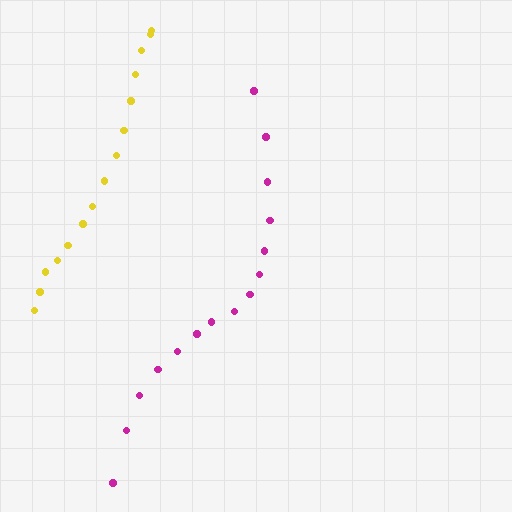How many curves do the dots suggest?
There are 2 distinct paths.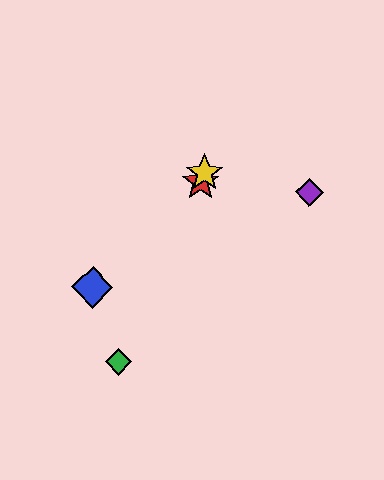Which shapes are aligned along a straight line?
The red star, the green diamond, the yellow star are aligned along a straight line.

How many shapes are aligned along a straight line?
3 shapes (the red star, the green diamond, the yellow star) are aligned along a straight line.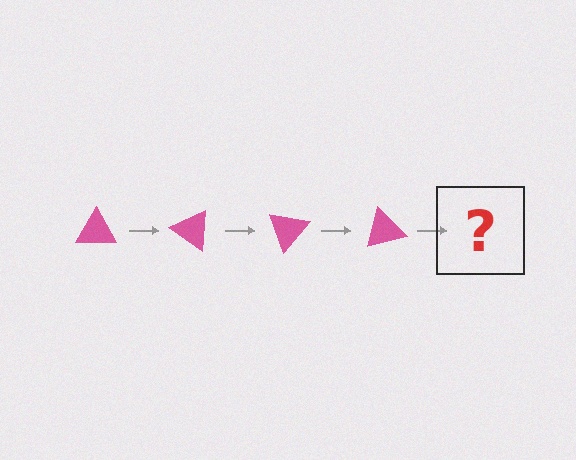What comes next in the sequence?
The next element should be a pink triangle rotated 140 degrees.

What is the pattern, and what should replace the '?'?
The pattern is that the triangle rotates 35 degrees each step. The '?' should be a pink triangle rotated 140 degrees.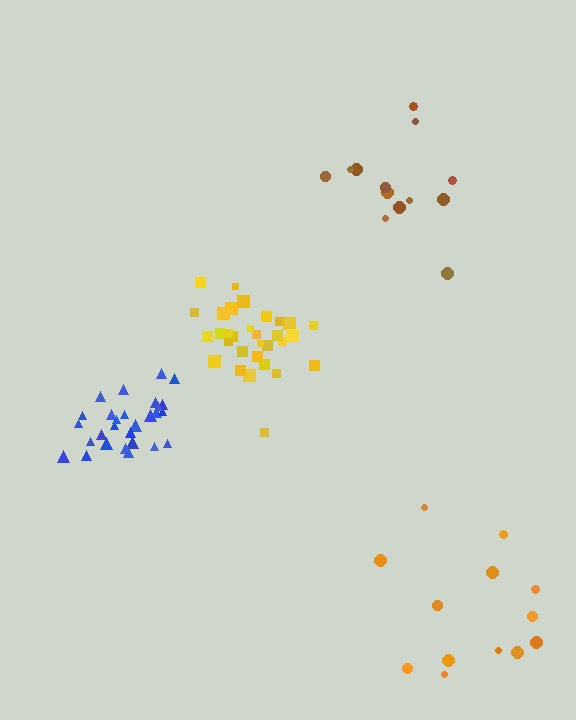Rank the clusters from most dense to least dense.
yellow, blue, brown, orange.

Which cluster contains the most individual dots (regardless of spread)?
Yellow (31).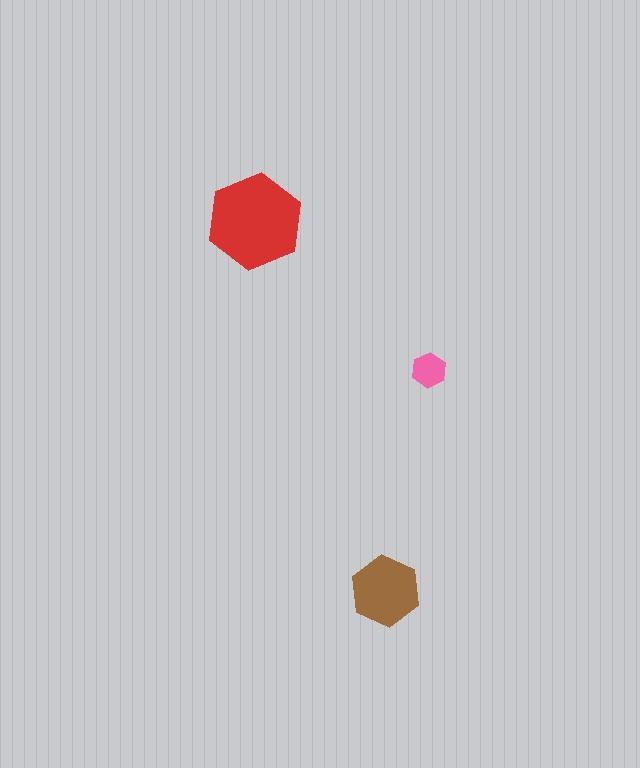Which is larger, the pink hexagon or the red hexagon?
The red one.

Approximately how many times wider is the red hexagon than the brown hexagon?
About 1.5 times wider.